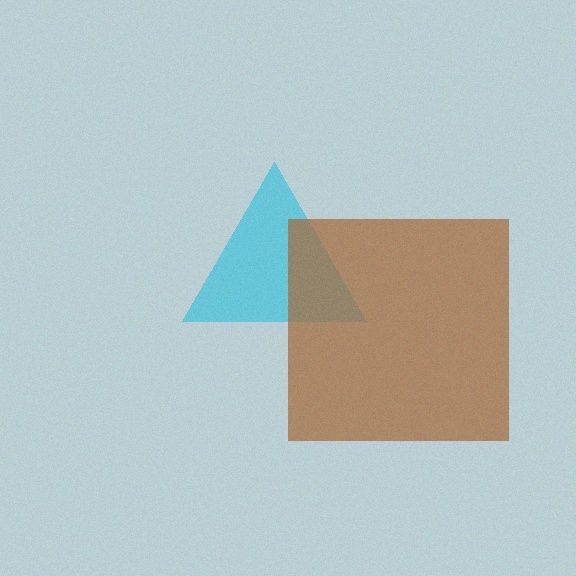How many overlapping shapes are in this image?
There are 2 overlapping shapes in the image.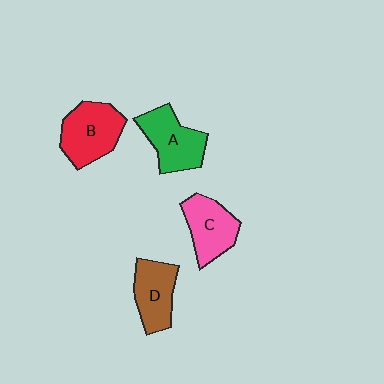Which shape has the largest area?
Shape B (red).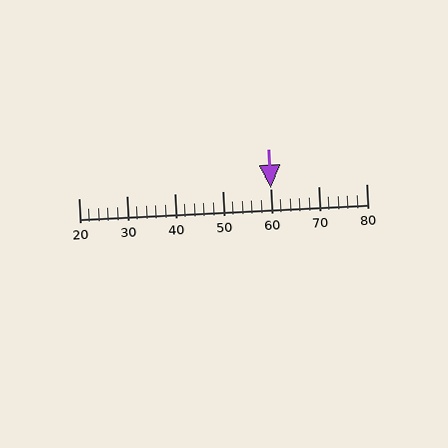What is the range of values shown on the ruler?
The ruler shows values from 20 to 80.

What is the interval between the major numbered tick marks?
The major tick marks are spaced 10 units apart.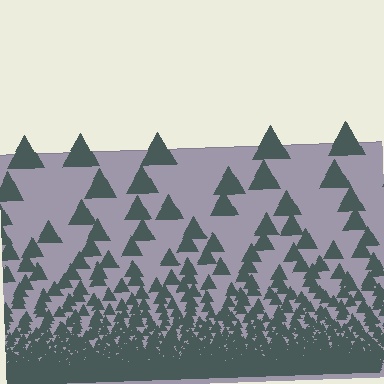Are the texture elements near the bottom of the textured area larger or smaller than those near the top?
Smaller. The gradient is inverted — elements near the bottom are smaller and denser.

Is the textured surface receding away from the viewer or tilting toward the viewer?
The surface appears to tilt toward the viewer. Texture elements get larger and sparser toward the top.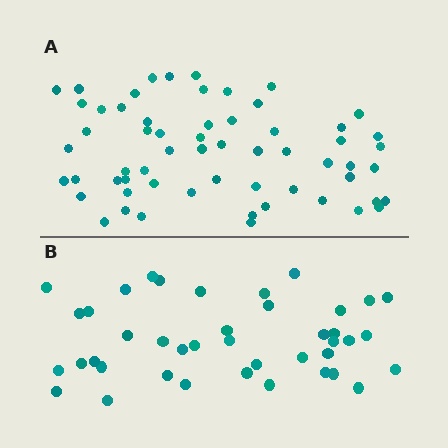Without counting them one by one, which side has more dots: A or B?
Region A (the top region) has more dots.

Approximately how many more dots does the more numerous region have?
Region A has approximately 20 more dots than region B.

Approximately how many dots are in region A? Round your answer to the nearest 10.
About 60 dots.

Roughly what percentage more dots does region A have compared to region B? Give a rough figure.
About 45% more.